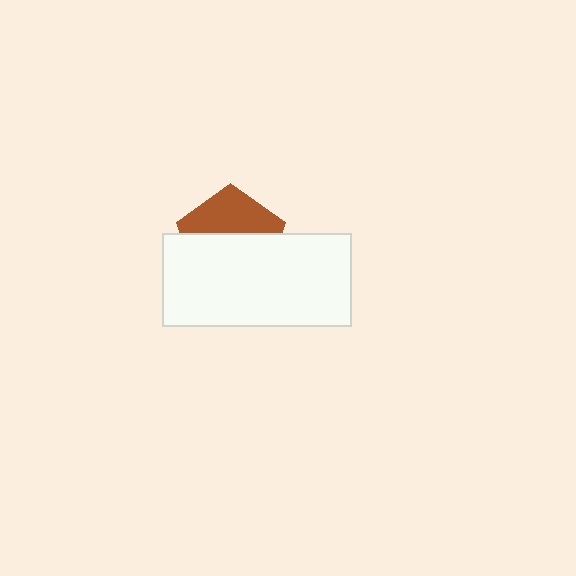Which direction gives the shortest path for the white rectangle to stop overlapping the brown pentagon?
Moving down gives the shortest separation.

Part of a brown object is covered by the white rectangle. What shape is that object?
It is a pentagon.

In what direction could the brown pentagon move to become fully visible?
The brown pentagon could move up. That would shift it out from behind the white rectangle entirely.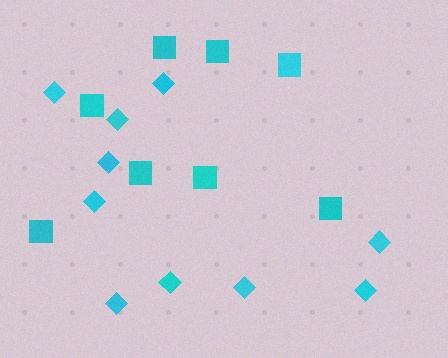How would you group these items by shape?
There are 2 groups: one group of squares (8) and one group of diamonds (10).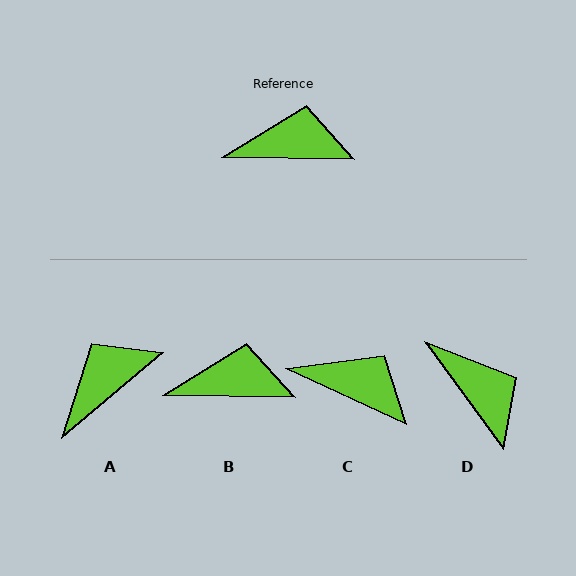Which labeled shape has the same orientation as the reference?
B.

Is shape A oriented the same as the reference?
No, it is off by about 41 degrees.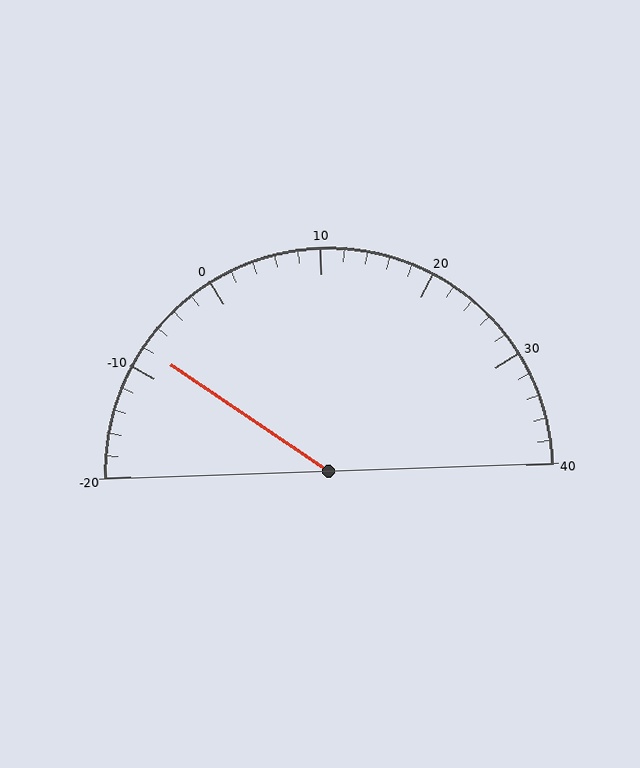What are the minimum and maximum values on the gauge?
The gauge ranges from -20 to 40.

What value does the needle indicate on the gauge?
The needle indicates approximately -8.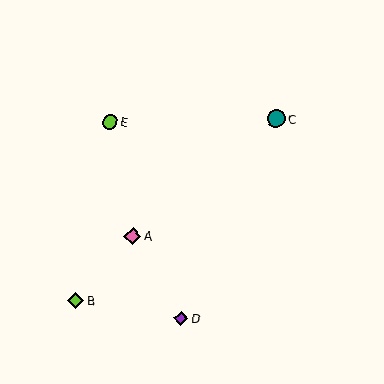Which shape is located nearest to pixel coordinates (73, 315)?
The lime diamond (labeled B) at (76, 301) is nearest to that location.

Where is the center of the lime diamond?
The center of the lime diamond is at (76, 301).